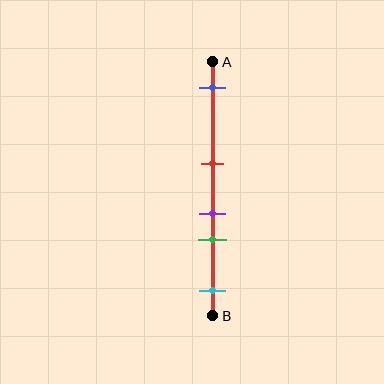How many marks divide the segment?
There are 5 marks dividing the segment.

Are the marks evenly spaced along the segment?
No, the marks are not evenly spaced.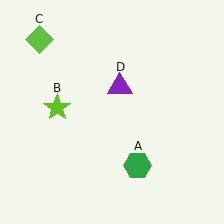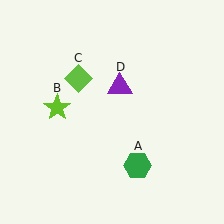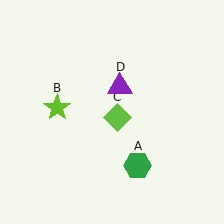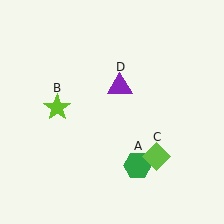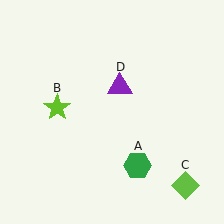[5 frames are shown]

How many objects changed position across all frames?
1 object changed position: lime diamond (object C).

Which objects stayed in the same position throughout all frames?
Green hexagon (object A) and lime star (object B) and purple triangle (object D) remained stationary.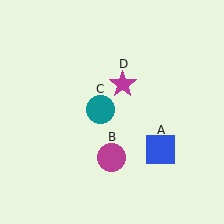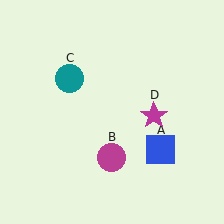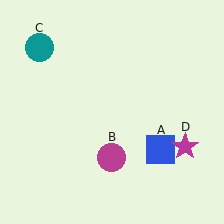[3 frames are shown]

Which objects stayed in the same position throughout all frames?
Blue square (object A) and magenta circle (object B) remained stationary.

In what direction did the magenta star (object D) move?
The magenta star (object D) moved down and to the right.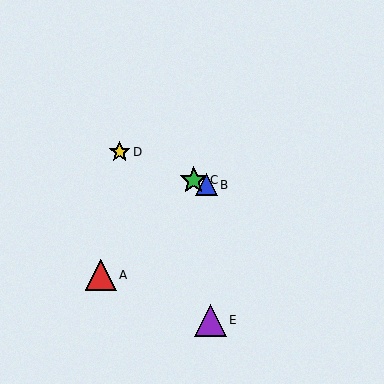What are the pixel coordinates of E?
Object E is at (211, 320).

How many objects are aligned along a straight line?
3 objects (B, C, D) are aligned along a straight line.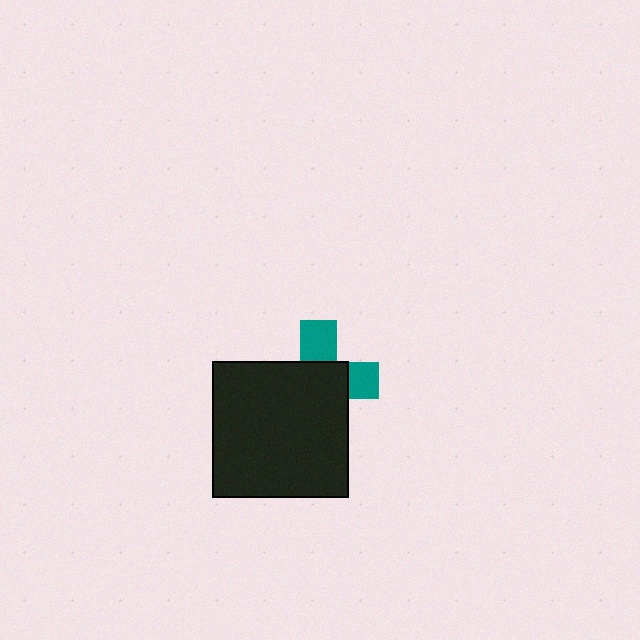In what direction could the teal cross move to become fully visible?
The teal cross could move toward the upper-right. That would shift it out from behind the black square entirely.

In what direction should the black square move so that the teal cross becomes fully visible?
The black square should move toward the lower-left. That is the shortest direction to clear the overlap and leave the teal cross fully visible.